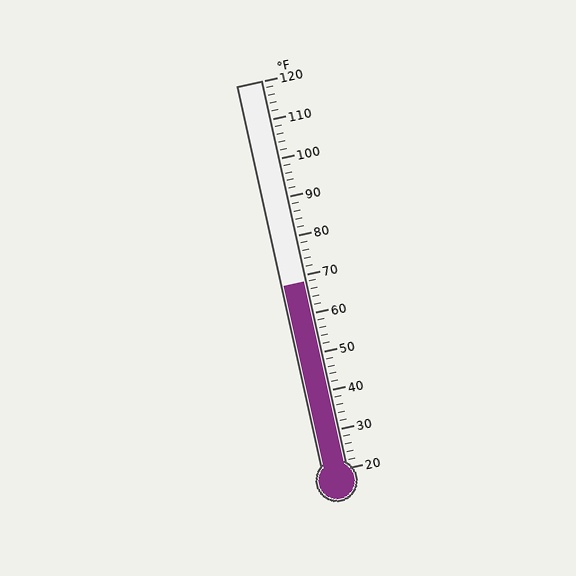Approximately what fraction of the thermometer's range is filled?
The thermometer is filled to approximately 50% of its range.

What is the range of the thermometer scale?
The thermometer scale ranges from 20°F to 120°F.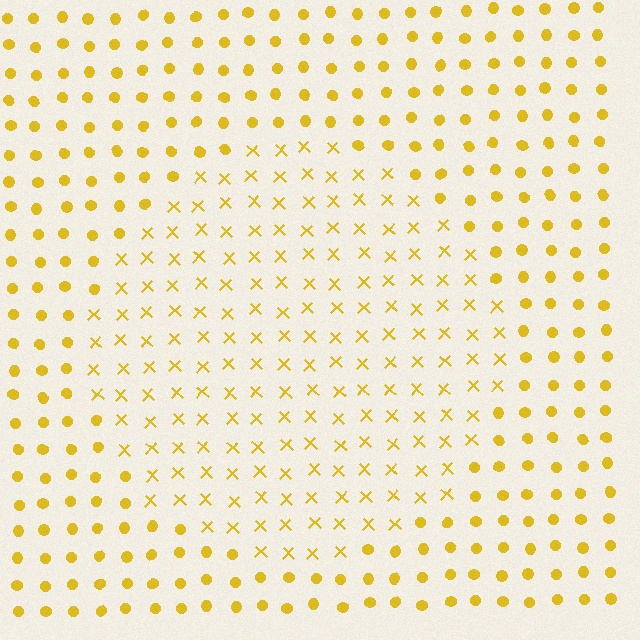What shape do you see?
I see a circle.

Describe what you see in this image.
The image is filled with small yellow elements arranged in a uniform grid. A circle-shaped region contains X marks, while the surrounding area contains circles. The boundary is defined purely by the change in element shape.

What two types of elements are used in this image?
The image uses X marks inside the circle region and circles outside it.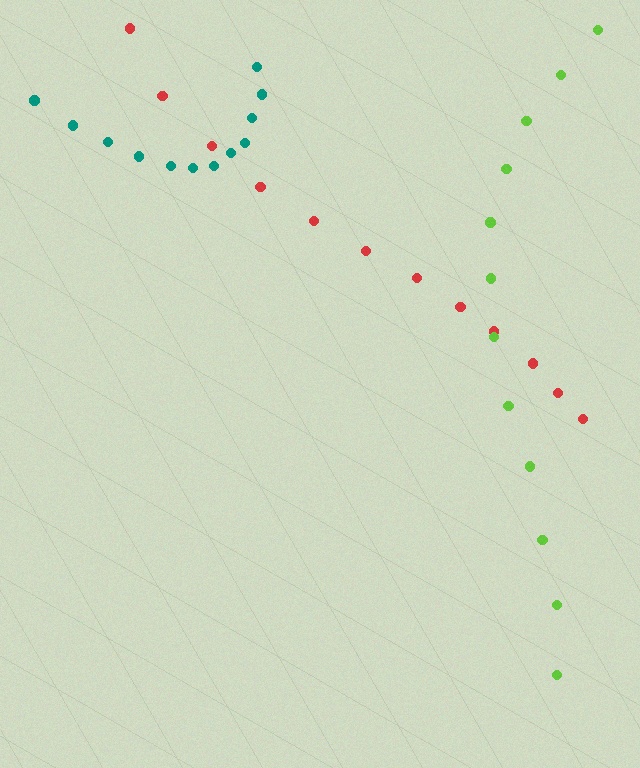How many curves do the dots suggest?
There are 3 distinct paths.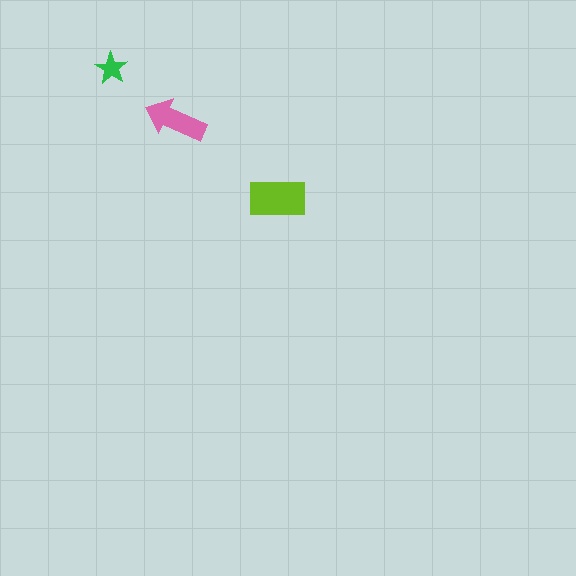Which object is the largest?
The lime rectangle.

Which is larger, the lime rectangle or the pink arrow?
The lime rectangle.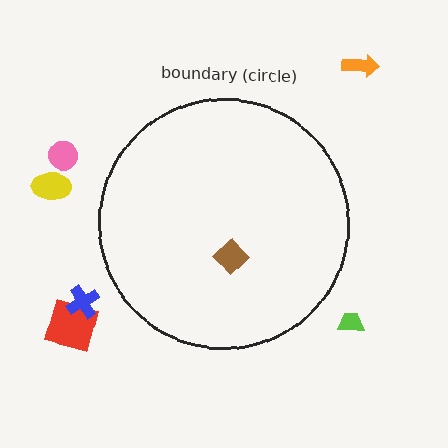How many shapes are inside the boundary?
1 inside, 6 outside.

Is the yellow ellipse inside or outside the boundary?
Outside.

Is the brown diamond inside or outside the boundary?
Inside.